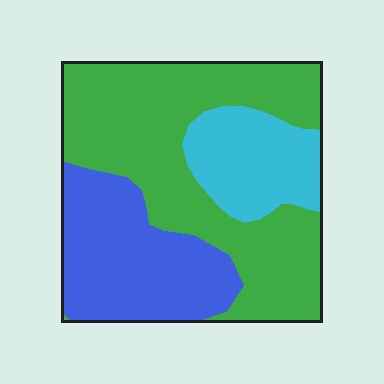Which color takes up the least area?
Cyan, at roughly 20%.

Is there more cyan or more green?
Green.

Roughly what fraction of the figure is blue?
Blue takes up between a quarter and a half of the figure.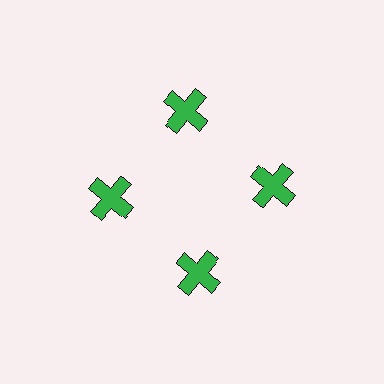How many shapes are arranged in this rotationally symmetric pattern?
There are 4 shapes, arranged in 4 groups of 1.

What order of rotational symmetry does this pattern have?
This pattern has 4-fold rotational symmetry.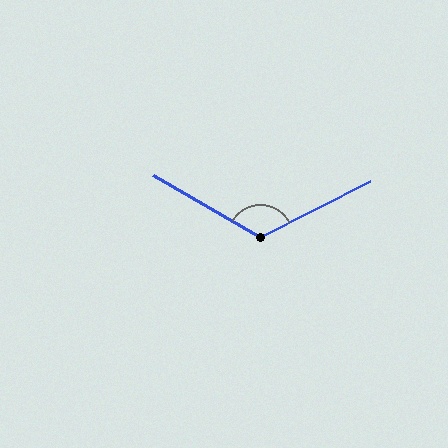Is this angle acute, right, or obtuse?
It is obtuse.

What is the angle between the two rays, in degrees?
Approximately 123 degrees.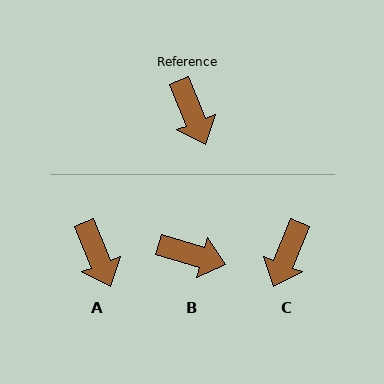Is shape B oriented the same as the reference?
No, it is off by about 52 degrees.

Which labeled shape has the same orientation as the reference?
A.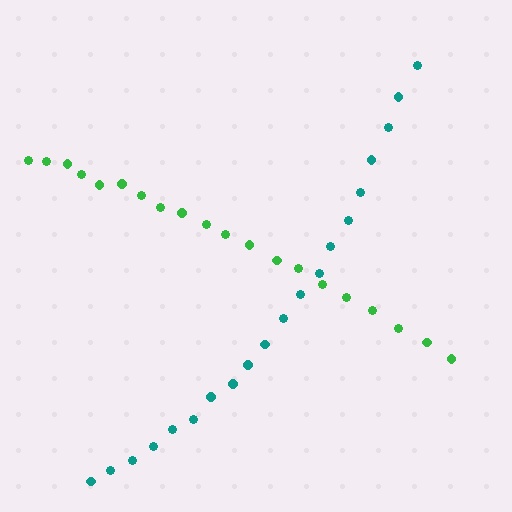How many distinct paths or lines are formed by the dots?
There are 2 distinct paths.